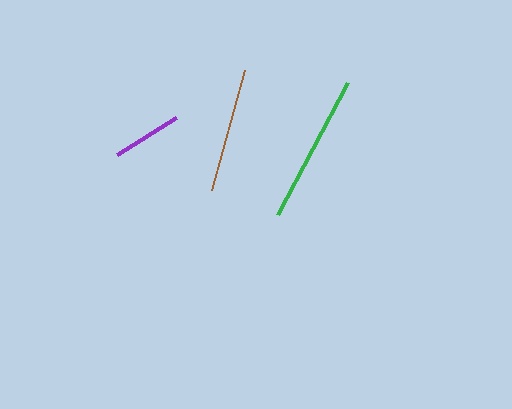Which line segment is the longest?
The green line is the longest at approximately 149 pixels.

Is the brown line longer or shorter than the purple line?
The brown line is longer than the purple line.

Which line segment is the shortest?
The purple line is the shortest at approximately 69 pixels.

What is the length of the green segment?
The green segment is approximately 149 pixels long.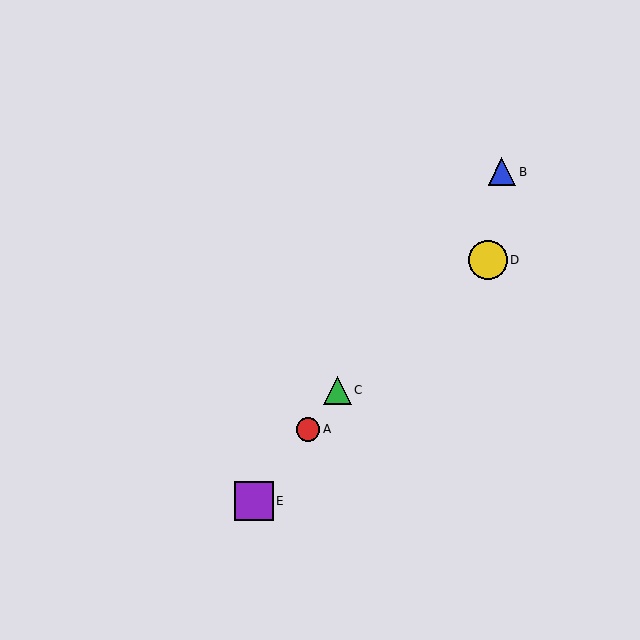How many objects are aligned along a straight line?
4 objects (A, B, C, E) are aligned along a straight line.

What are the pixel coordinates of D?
Object D is at (488, 260).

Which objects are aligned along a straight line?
Objects A, B, C, E are aligned along a straight line.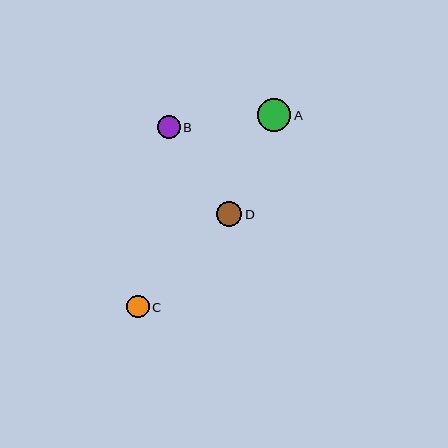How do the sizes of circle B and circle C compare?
Circle B and circle C are approximately the same size.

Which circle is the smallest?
Circle C is the smallest with a size of approximately 22 pixels.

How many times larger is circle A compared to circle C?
Circle A is approximately 1.5 times the size of circle C.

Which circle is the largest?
Circle A is the largest with a size of approximately 33 pixels.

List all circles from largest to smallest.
From largest to smallest: A, D, B, C.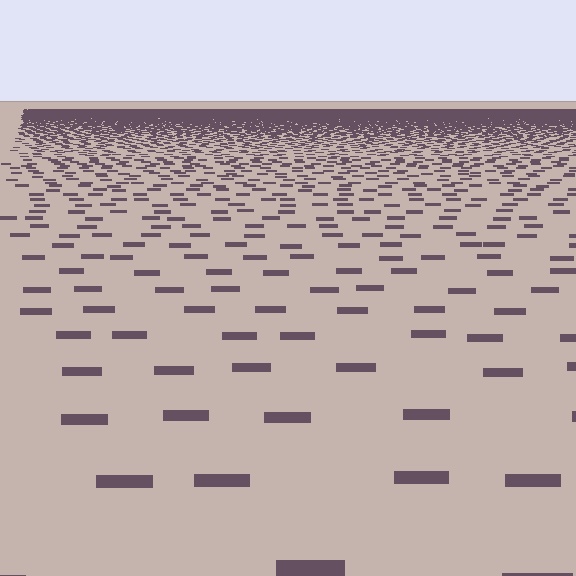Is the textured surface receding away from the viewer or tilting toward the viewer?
The surface is receding away from the viewer. Texture elements get smaller and denser toward the top.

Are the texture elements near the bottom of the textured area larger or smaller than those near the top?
Larger. Near the bottom, elements are closer to the viewer and appear at a bigger on-screen size.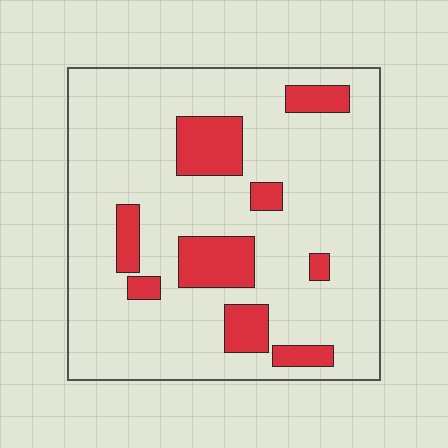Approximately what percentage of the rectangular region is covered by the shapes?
Approximately 20%.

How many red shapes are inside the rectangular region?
9.